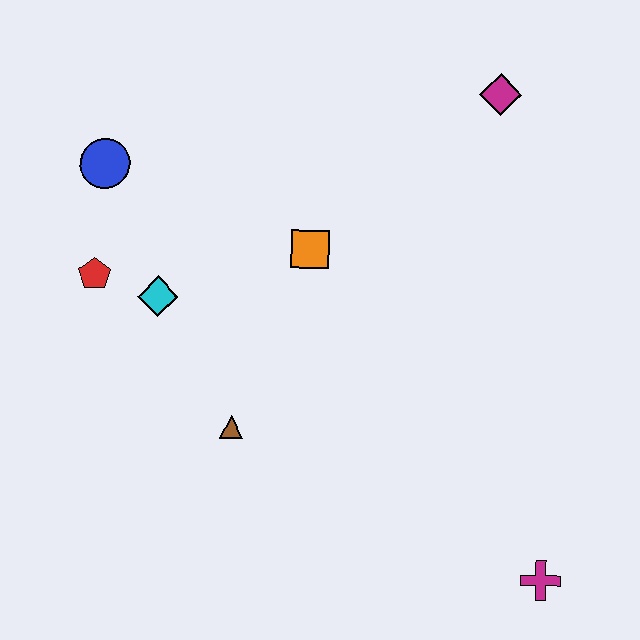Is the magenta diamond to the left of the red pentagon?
No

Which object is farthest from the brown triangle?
The magenta diamond is farthest from the brown triangle.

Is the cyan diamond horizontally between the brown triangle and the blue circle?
Yes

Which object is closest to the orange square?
The cyan diamond is closest to the orange square.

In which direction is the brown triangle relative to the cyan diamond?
The brown triangle is below the cyan diamond.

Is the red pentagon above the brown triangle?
Yes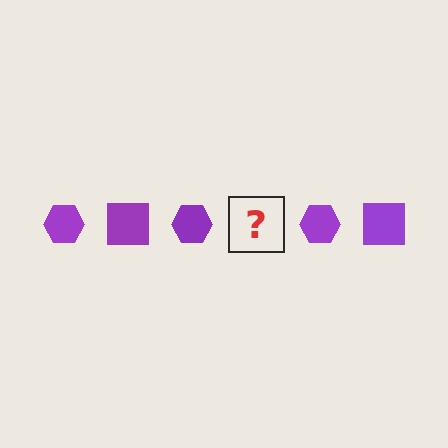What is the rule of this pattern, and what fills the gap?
The rule is that the pattern cycles through hexagon, square shapes in purple. The gap should be filled with a purple square.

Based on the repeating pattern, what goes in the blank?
The blank should be a purple square.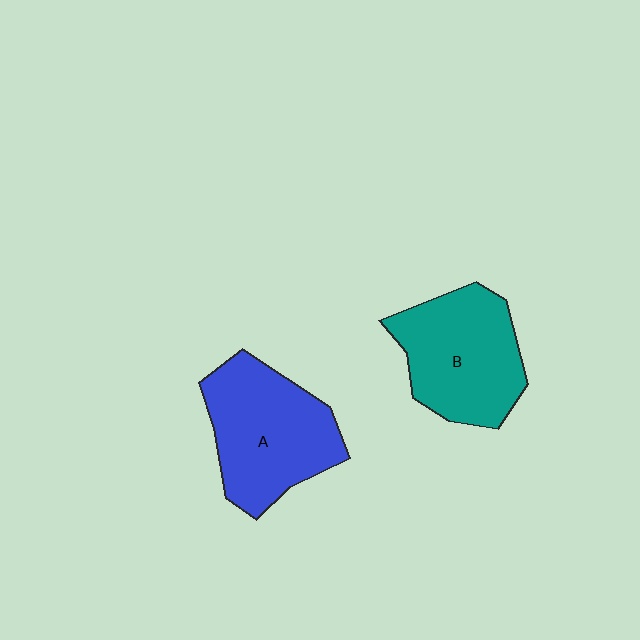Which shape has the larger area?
Shape A (blue).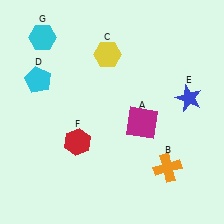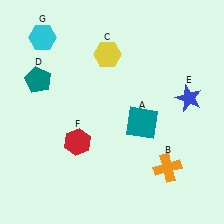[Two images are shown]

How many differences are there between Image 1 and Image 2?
There are 2 differences between the two images.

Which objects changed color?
A changed from magenta to teal. D changed from cyan to teal.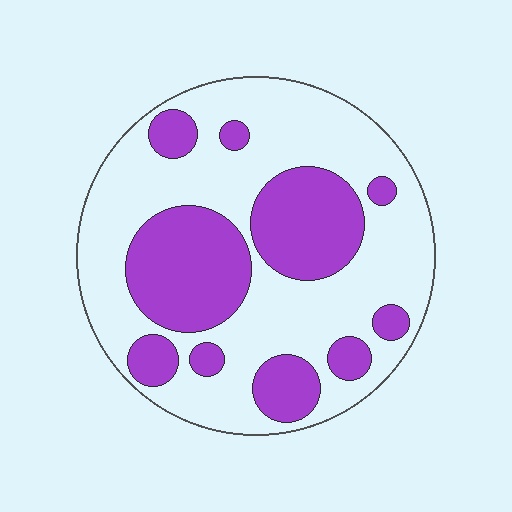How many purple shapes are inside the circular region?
10.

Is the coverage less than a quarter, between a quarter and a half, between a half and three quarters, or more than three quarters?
Between a quarter and a half.